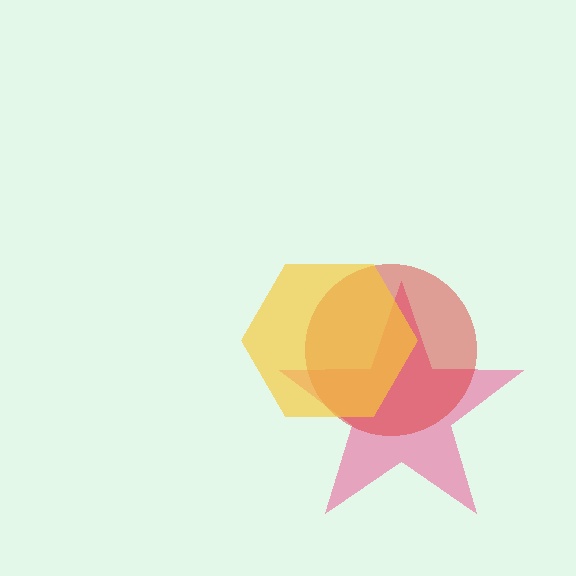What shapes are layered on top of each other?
The layered shapes are: a pink star, a red circle, a yellow hexagon.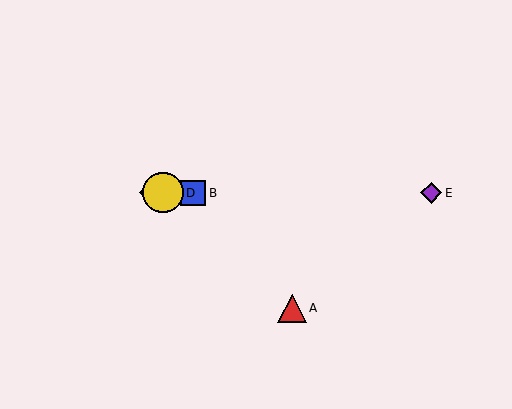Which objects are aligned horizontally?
Objects B, C, D, E are aligned horizontally.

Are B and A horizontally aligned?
No, B is at y≈193 and A is at y≈308.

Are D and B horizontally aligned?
Yes, both are at y≈193.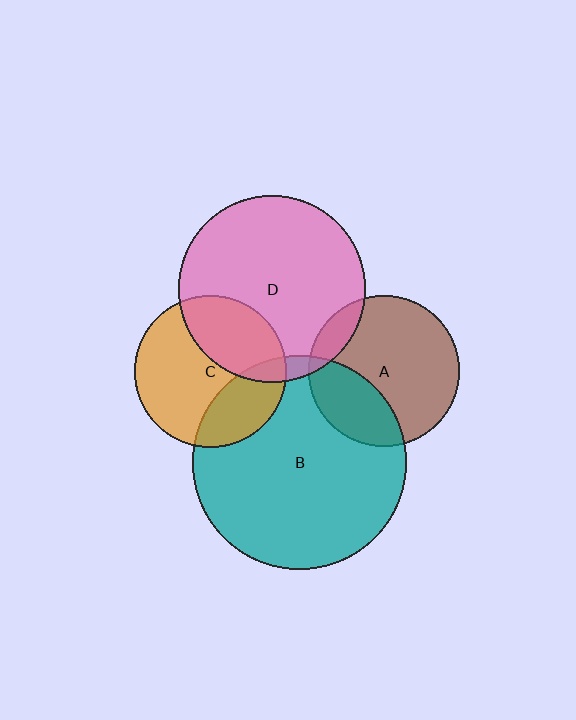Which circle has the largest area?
Circle B (teal).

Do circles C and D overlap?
Yes.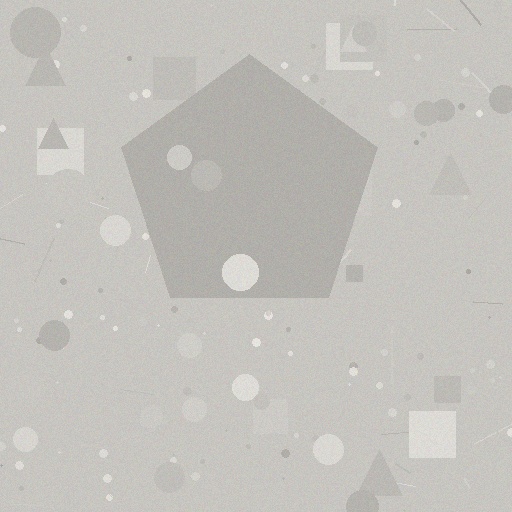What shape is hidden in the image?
A pentagon is hidden in the image.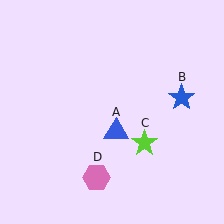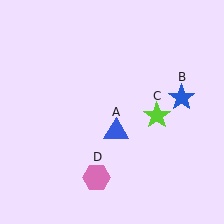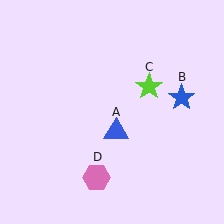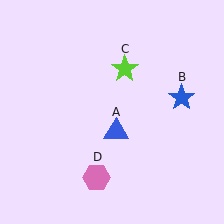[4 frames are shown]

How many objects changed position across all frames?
1 object changed position: lime star (object C).